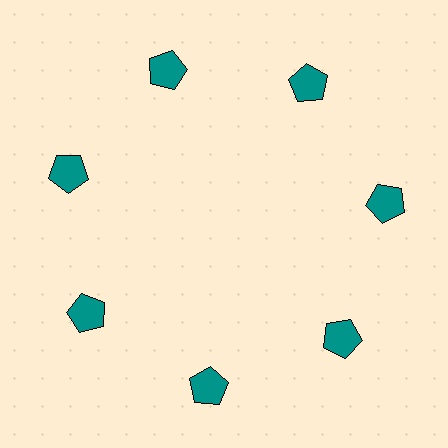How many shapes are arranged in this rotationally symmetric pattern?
There are 7 shapes, arranged in 7 groups of 1.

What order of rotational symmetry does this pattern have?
This pattern has 7-fold rotational symmetry.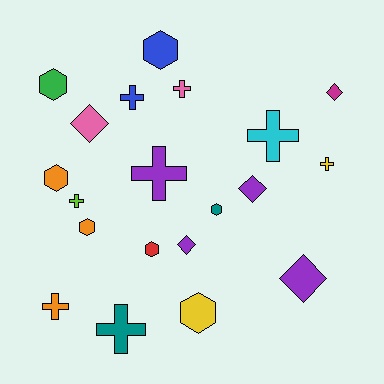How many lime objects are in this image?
There is 1 lime object.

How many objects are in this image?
There are 20 objects.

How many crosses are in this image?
There are 8 crosses.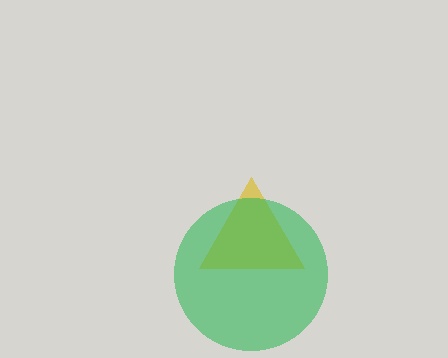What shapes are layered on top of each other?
The layered shapes are: a yellow triangle, a green circle.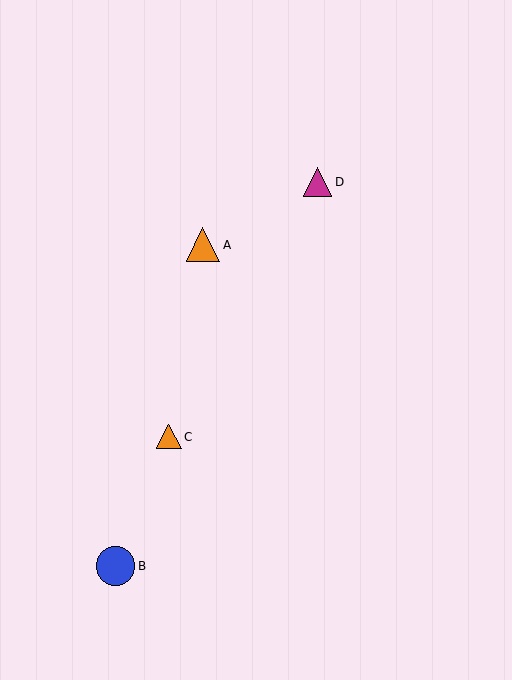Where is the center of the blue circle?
The center of the blue circle is at (115, 566).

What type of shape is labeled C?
Shape C is an orange triangle.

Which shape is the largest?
The blue circle (labeled B) is the largest.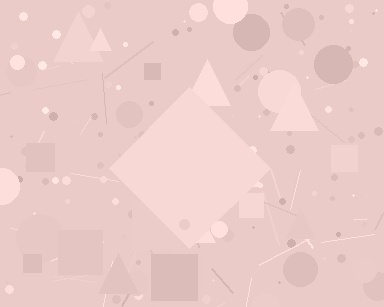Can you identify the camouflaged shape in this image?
The camouflaged shape is a diamond.